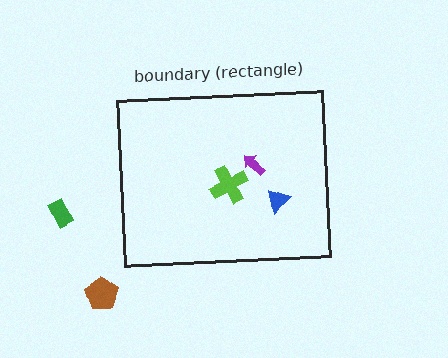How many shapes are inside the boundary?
3 inside, 2 outside.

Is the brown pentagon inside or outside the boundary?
Outside.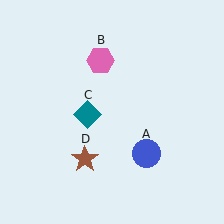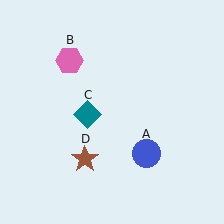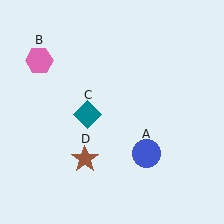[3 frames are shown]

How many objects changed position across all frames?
1 object changed position: pink hexagon (object B).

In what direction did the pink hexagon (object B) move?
The pink hexagon (object B) moved left.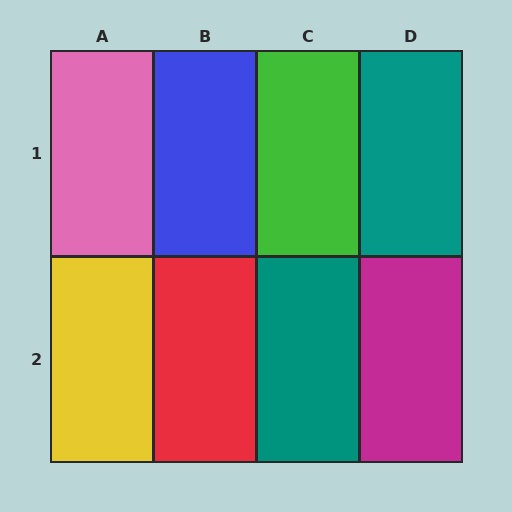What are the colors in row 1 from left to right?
Pink, blue, green, teal.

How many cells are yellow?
1 cell is yellow.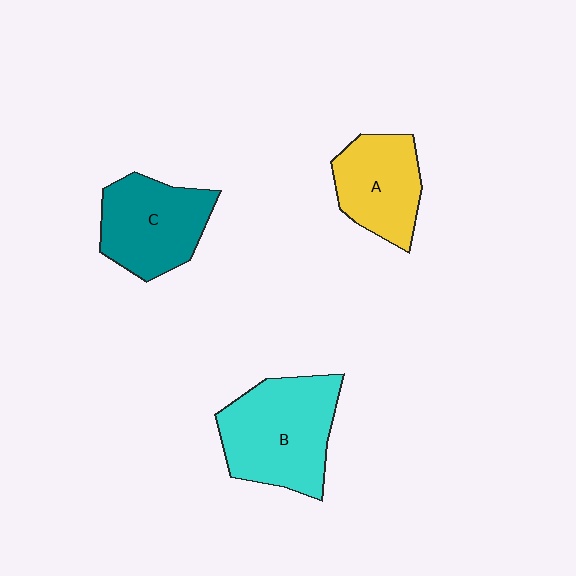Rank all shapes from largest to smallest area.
From largest to smallest: B (cyan), C (teal), A (yellow).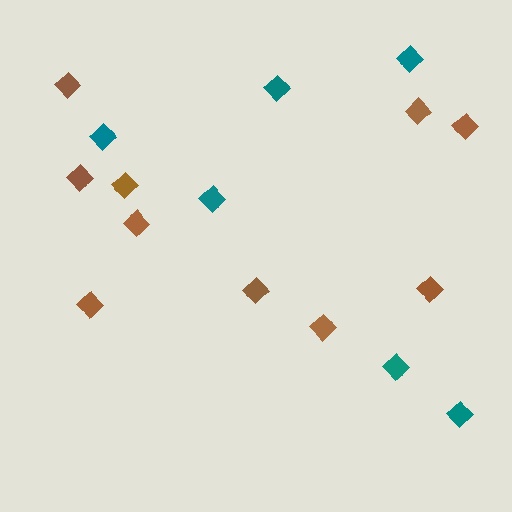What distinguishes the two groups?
There are 2 groups: one group of teal diamonds (6) and one group of brown diamonds (10).